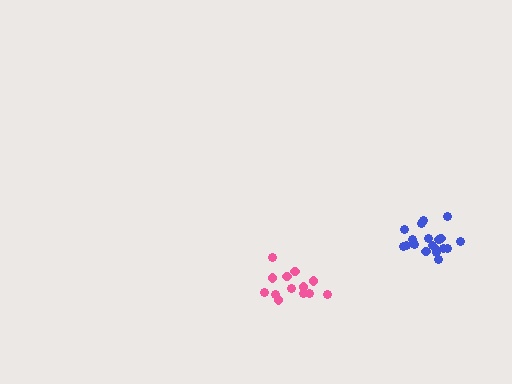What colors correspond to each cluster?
The clusters are colored: pink, blue.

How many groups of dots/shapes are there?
There are 2 groups.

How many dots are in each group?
Group 1: 13 dots, Group 2: 19 dots (32 total).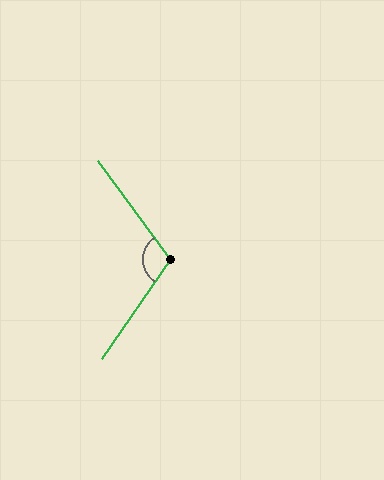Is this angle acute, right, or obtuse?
It is obtuse.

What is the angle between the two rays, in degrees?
Approximately 109 degrees.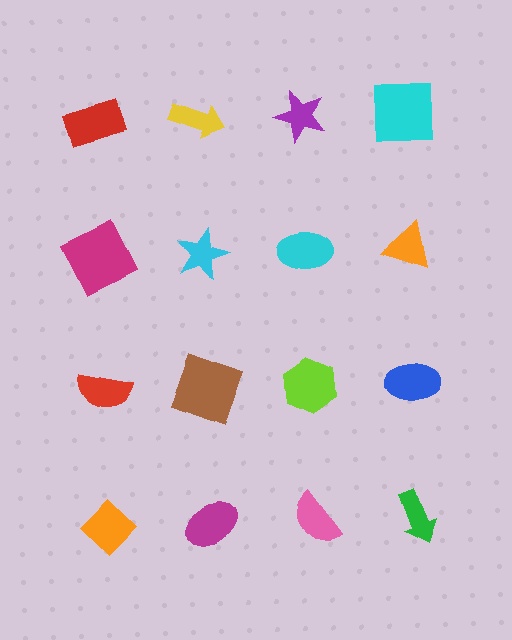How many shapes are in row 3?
4 shapes.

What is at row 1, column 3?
A purple star.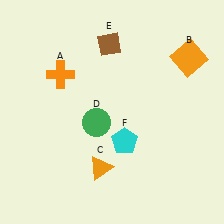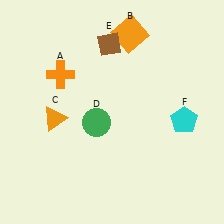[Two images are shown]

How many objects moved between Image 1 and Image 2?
3 objects moved between the two images.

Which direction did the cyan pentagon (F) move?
The cyan pentagon (F) moved right.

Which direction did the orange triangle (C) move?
The orange triangle (C) moved up.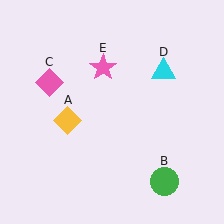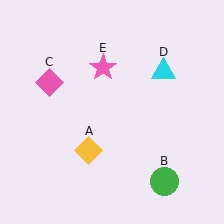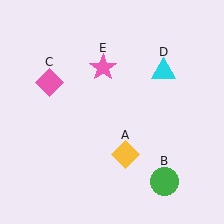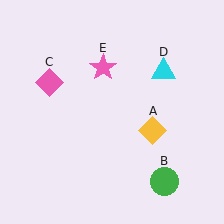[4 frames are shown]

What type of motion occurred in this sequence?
The yellow diamond (object A) rotated counterclockwise around the center of the scene.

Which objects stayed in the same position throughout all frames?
Green circle (object B) and pink diamond (object C) and cyan triangle (object D) and pink star (object E) remained stationary.